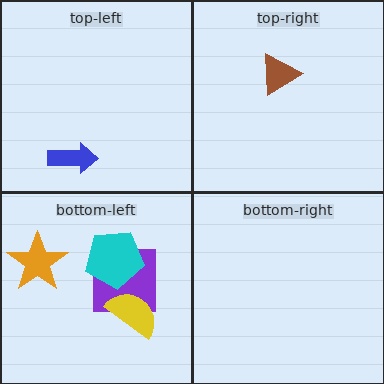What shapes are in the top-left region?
The blue arrow.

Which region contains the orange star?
The bottom-left region.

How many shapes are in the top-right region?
1.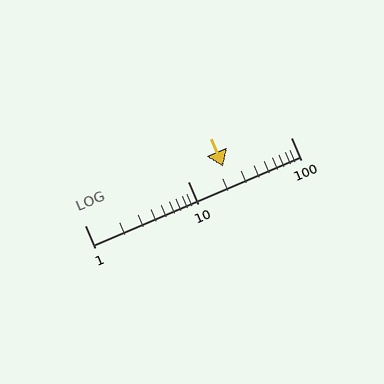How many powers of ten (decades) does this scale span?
The scale spans 2 decades, from 1 to 100.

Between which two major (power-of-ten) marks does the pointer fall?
The pointer is between 10 and 100.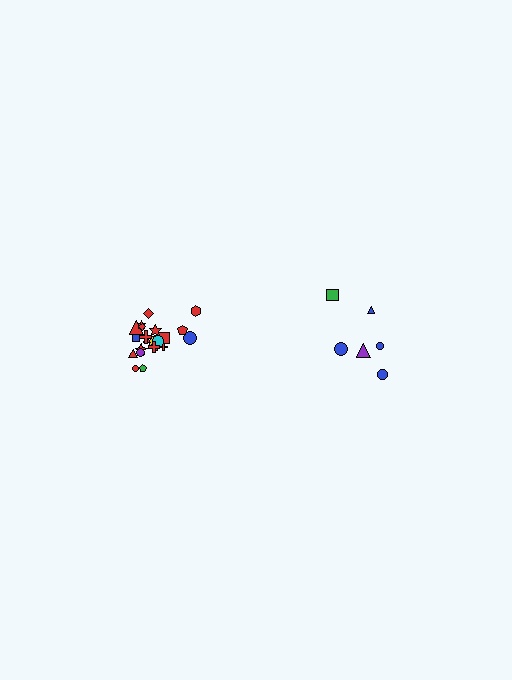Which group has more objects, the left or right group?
The left group.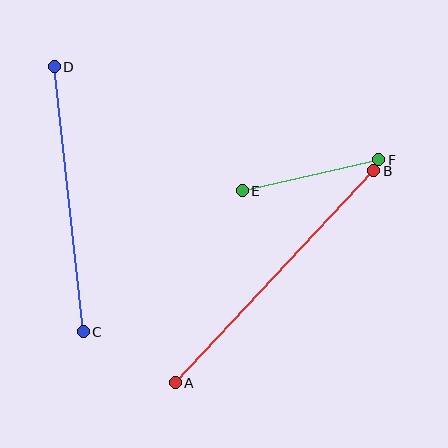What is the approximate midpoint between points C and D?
The midpoint is at approximately (69, 199) pixels.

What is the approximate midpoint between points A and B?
The midpoint is at approximately (275, 277) pixels.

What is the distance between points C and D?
The distance is approximately 267 pixels.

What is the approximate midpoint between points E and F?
The midpoint is at approximately (311, 175) pixels.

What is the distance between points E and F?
The distance is approximately 140 pixels.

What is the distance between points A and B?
The distance is approximately 290 pixels.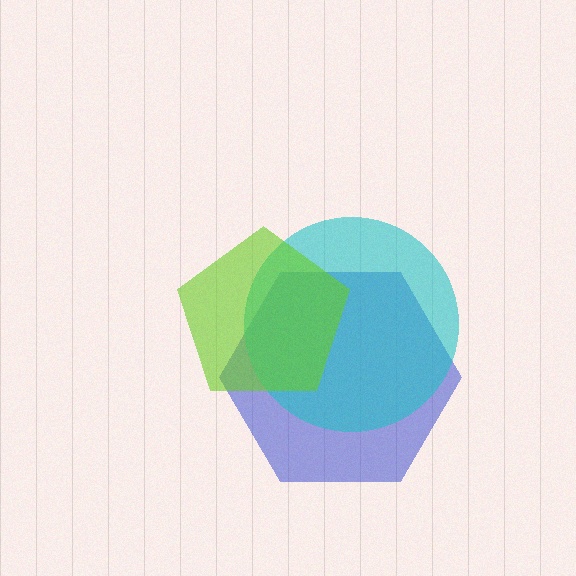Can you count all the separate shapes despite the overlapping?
Yes, there are 3 separate shapes.